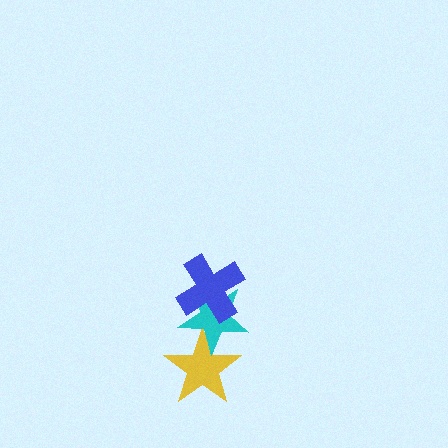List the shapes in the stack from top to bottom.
From top to bottom: the blue cross, the cyan star, the yellow star.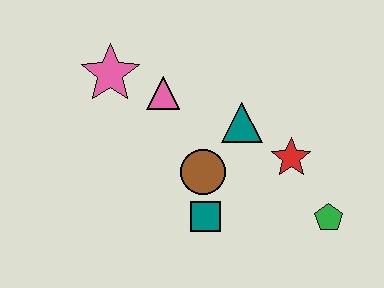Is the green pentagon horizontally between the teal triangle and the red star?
No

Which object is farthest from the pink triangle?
The green pentagon is farthest from the pink triangle.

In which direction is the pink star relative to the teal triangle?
The pink star is to the left of the teal triangle.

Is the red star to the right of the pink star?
Yes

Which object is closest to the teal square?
The brown circle is closest to the teal square.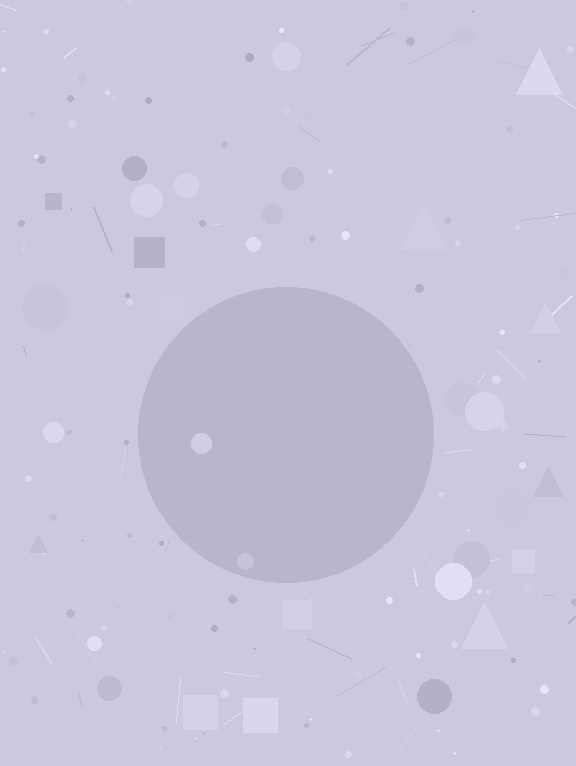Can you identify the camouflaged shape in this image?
The camouflaged shape is a circle.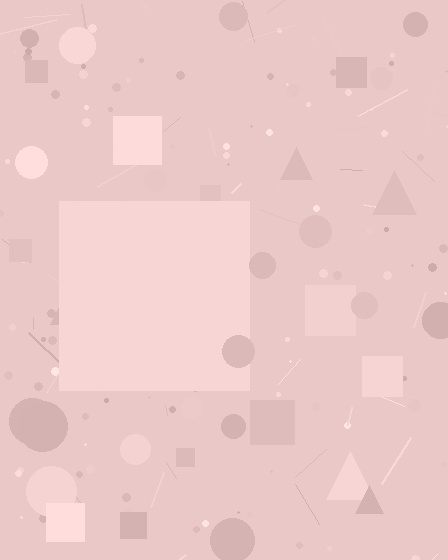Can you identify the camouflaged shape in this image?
The camouflaged shape is a square.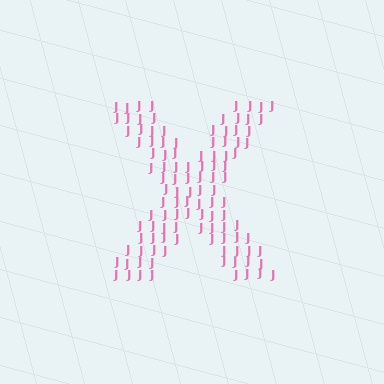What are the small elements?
The small elements are letter J's.